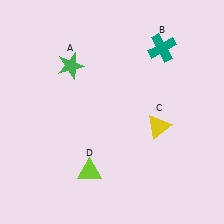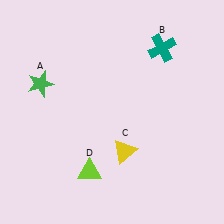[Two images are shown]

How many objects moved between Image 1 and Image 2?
2 objects moved between the two images.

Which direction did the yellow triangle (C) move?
The yellow triangle (C) moved left.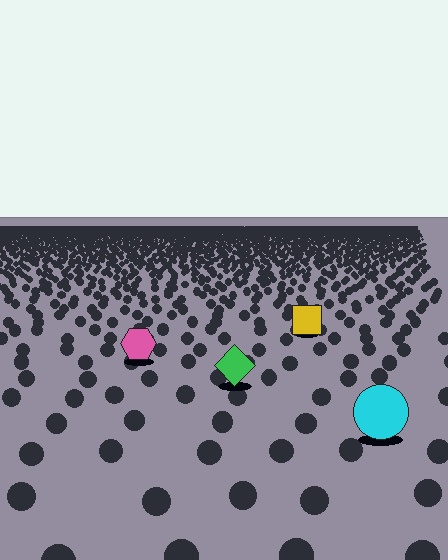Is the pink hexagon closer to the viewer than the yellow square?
Yes. The pink hexagon is closer — you can tell from the texture gradient: the ground texture is coarser near it.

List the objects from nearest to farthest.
From nearest to farthest: the cyan circle, the green diamond, the pink hexagon, the yellow square.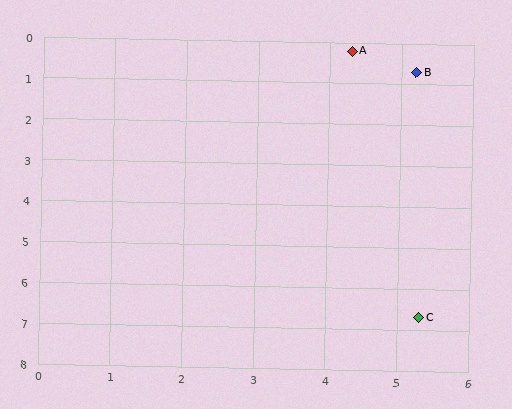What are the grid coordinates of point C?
Point C is at approximately (5.3, 6.7).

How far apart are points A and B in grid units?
Points A and B are about 1.0 grid units apart.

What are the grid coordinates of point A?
Point A is at approximately (4.3, 0.2).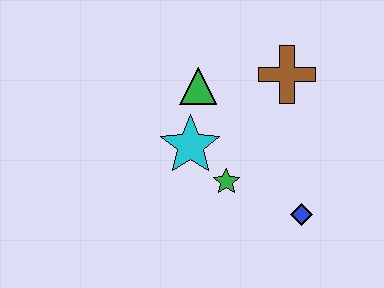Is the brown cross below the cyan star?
No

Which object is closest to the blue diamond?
The green star is closest to the blue diamond.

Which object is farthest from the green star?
The brown cross is farthest from the green star.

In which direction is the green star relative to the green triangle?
The green star is below the green triangle.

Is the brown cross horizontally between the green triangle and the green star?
No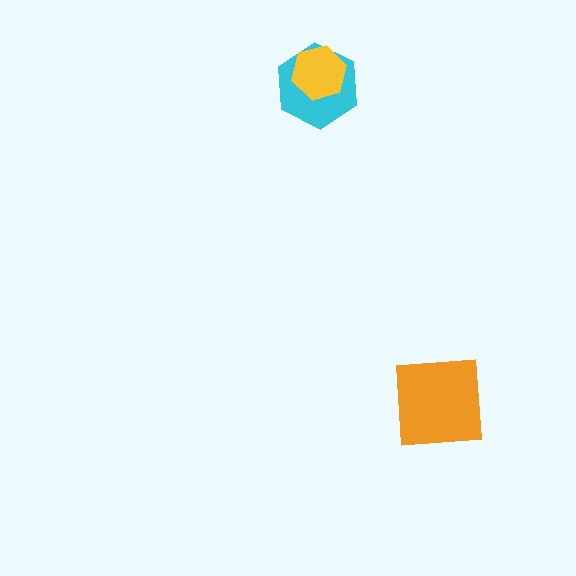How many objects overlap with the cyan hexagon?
1 object overlaps with the cyan hexagon.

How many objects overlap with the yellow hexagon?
1 object overlaps with the yellow hexagon.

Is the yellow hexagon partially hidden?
No, no other shape covers it.